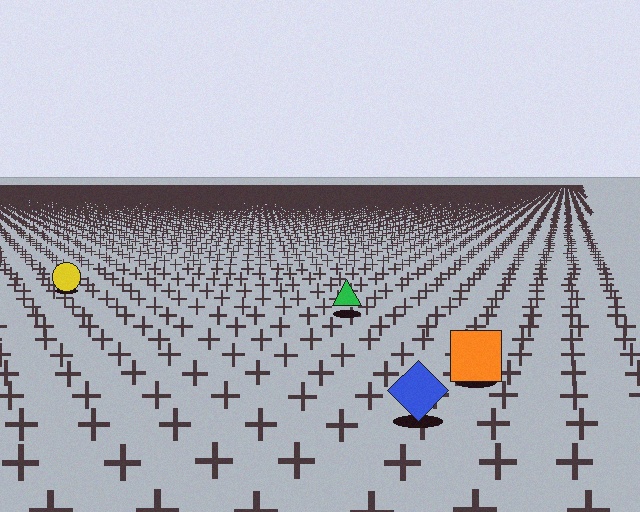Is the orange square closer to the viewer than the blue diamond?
No. The blue diamond is closer — you can tell from the texture gradient: the ground texture is coarser near it.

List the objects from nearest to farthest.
From nearest to farthest: the blue diamond, the orange square, the green triangle, the yellow circle.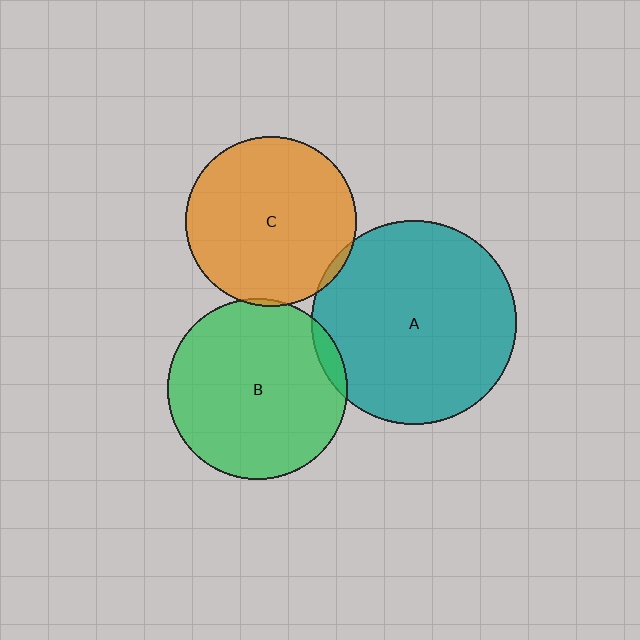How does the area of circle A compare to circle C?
Approximately 1.4 times.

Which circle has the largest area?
Circle A (teal).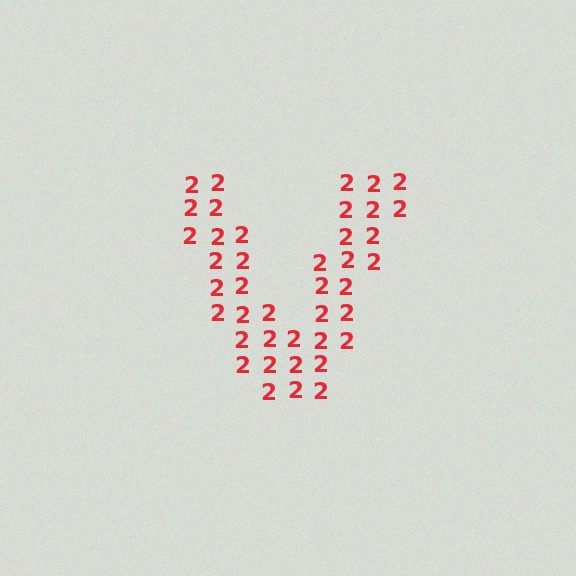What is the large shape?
The large shape is the letter V.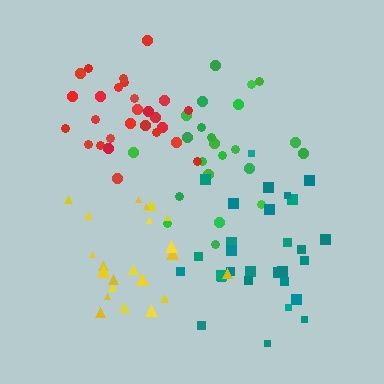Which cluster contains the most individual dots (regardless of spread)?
Teal (30).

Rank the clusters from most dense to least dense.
red, teal, yellow, green.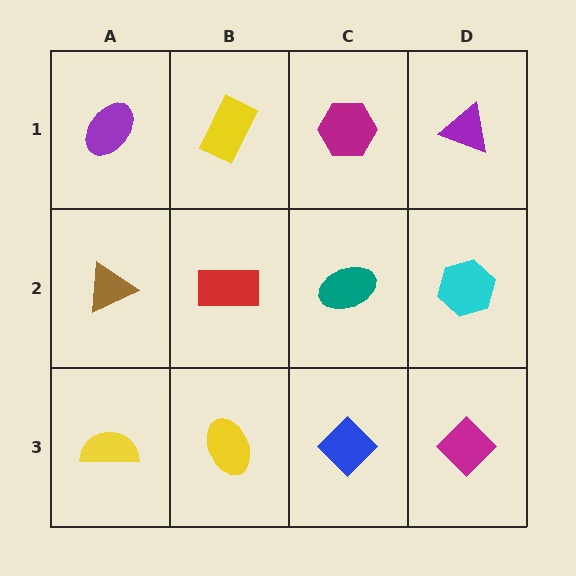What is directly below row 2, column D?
A magenta diamond.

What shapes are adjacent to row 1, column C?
A teal ellipse (row 2, column C), a yellow rectangle (row 1, column B), a purple triangle (row 1, column D).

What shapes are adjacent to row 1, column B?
A red rectangle (row 2, column B), a purple ellipse (row 1, column A), a magenta hexagon (row 1, column C).